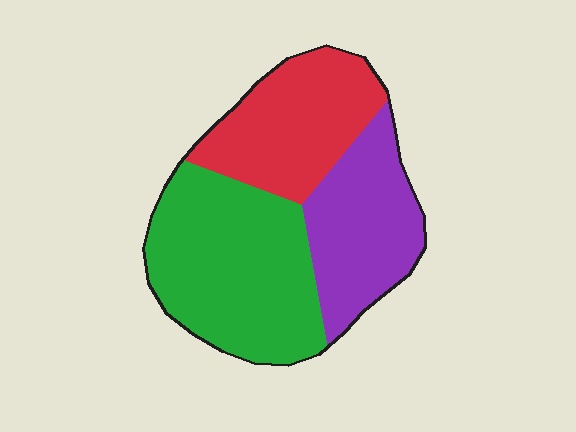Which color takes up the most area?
Green, at roughly 45%.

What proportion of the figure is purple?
Purple covers 28% of the figure.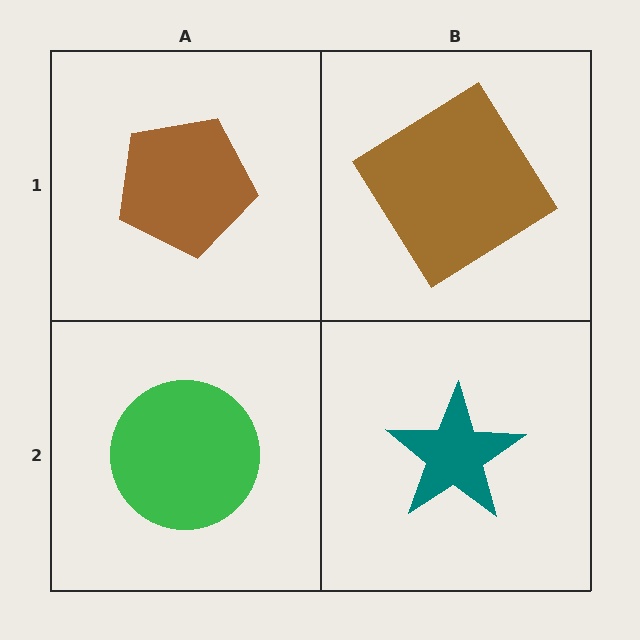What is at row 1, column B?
A brown diamond.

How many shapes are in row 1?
2 shapes.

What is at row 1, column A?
A brown pentagon.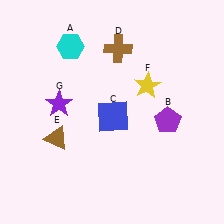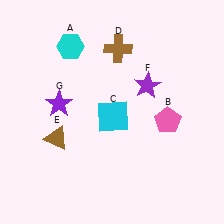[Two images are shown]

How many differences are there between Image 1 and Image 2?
There are 3 differences between the two images.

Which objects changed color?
B changed from purple to pink. C changed from blue to cyan. F changed from yellow to purple.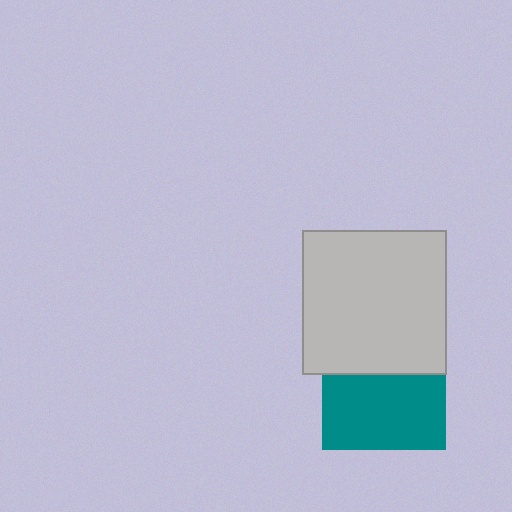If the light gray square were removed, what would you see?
You would see the complete teal square.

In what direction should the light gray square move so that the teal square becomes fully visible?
The light gray square should move up. That is the shortest direction to clear the overlap and leave the teal square fully visible.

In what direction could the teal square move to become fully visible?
The teal square could move down. That would shift it out from behind the light gray square entirely.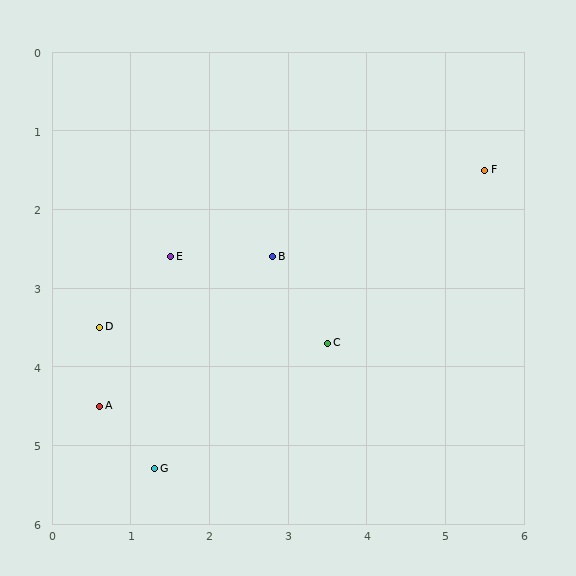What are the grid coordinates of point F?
Point F is at approximately (5.5, 1.5).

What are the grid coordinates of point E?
Point E is at approximately (1.5, 2.6).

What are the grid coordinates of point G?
Point G is at approximately (1.3, 5.3).